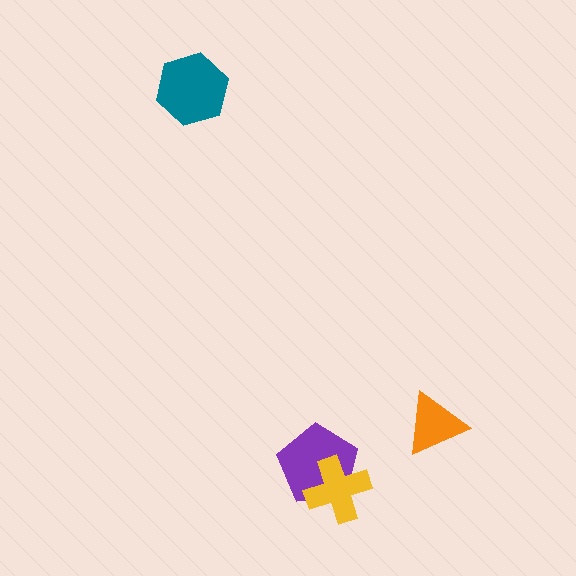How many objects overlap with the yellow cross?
1 object overlaps with the yellow cross.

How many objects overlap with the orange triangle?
0 objects overlap with the orange triangle.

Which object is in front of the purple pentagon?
The yellow cross is in front of the purple pentagon.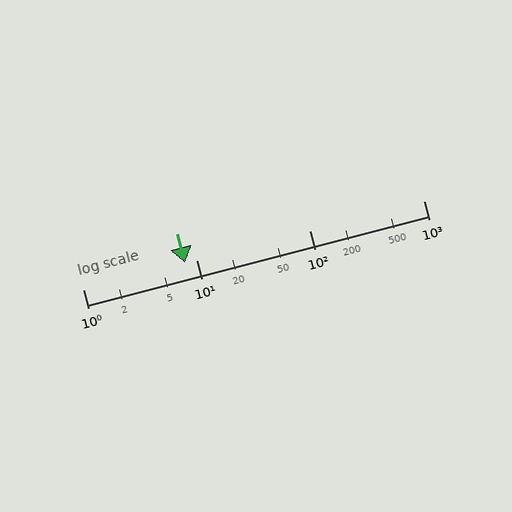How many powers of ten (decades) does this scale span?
The scale spans 3 decades, from 1 to 1000.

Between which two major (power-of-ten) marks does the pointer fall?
The pointer is between 1 and 10.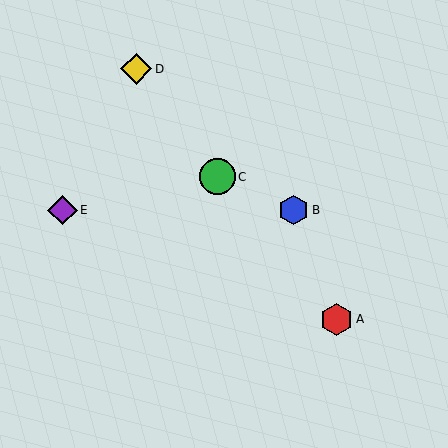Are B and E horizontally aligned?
Yes, both are at y≈210.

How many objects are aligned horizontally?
2 objects (B, E) are aligned horizontally.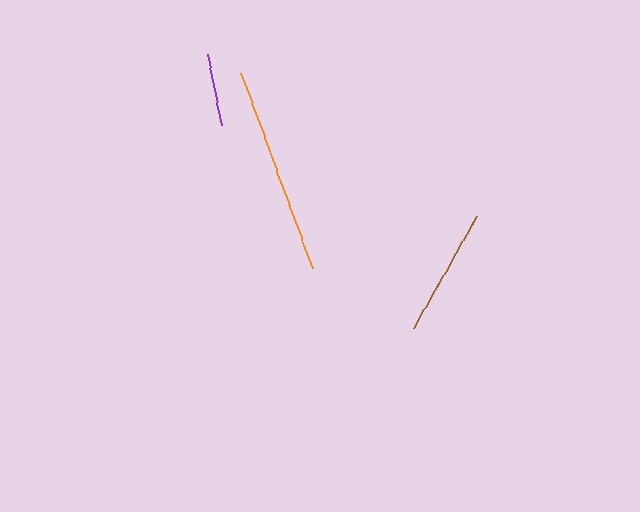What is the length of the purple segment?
The purple segment is approximately 73 pixels long.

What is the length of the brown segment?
The brown segment is approximately 129 pixels long.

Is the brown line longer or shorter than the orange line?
The orange line is longer than the brown line.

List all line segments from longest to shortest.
From longest to shortest: orange, brown, purple.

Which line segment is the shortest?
The purple line is the shortest at approximately 73 pixels.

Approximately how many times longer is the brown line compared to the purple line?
The brown line is approximately 1.8 times the length of the purple line.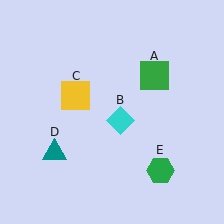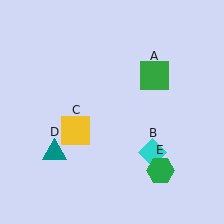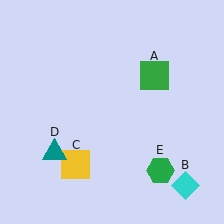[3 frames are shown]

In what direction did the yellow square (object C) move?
The yellow square (object C) moved down.